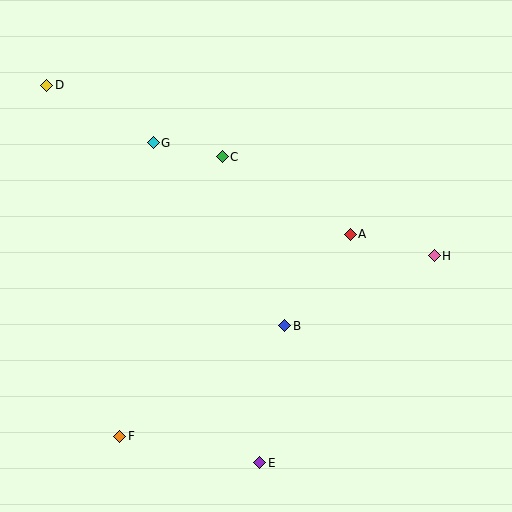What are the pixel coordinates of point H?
Point H is at (434, 256).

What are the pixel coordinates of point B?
Point B is at (285, 326).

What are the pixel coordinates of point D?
Point D is at (47, 85).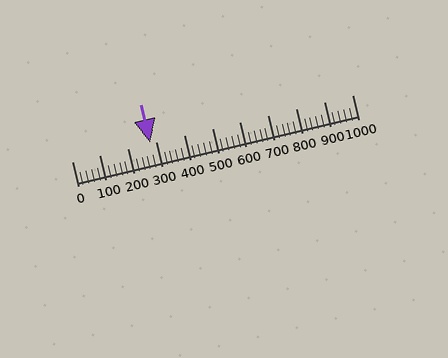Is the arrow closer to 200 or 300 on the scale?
The arrow is closer to 300.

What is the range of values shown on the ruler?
The ruler shows values from 0 to 1000.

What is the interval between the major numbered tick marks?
The major tick marks are spaced 100 units apart.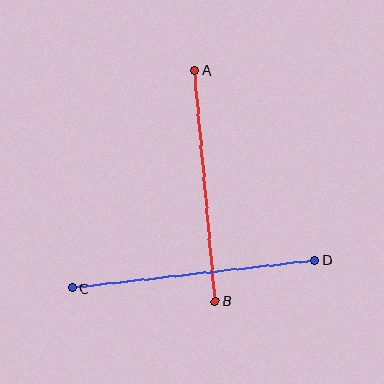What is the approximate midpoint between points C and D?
The midpoint is at approximately (193, 274) pixels.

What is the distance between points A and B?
The distance is approximately 232 pixels.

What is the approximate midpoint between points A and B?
The midpoint is at approximately (205, 186) pixels.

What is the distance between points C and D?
The distance is approximately 244 pixels.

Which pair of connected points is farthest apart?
Points C and D are farthest apart.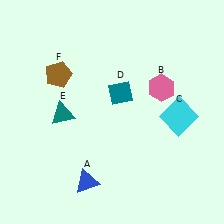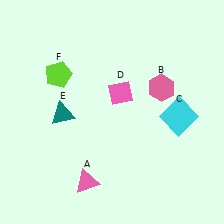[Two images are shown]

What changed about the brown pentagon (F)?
In Image 1, F is brown. In Image 2, it changed to lime.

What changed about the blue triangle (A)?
In Image 1, A is blue. In Image 2, it changed to pink.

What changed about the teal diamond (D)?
In Image 1, D is teal. In Image 2, it changed to pink.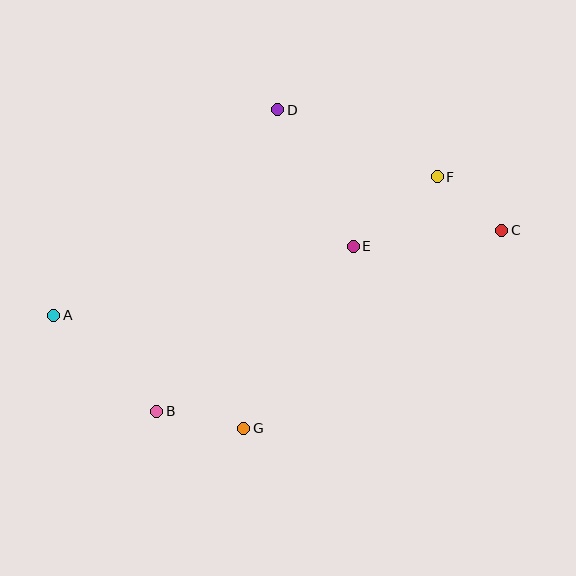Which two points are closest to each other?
Points C and F are closest to each other.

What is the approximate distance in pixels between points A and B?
The distance between A and B is approximately 141 pixels.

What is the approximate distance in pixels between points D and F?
The distance between D and F is approximately 173 pixels.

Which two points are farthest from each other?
Points A and C are farthest from each other.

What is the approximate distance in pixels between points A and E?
The distance between A and E is approximately 307 pixels.